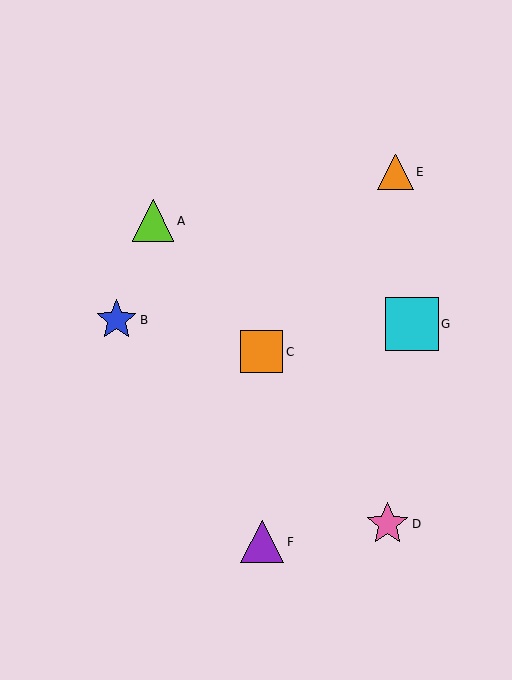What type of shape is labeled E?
Shape E is an orange triangle.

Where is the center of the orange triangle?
The center of the orange triangle is at (396, 172).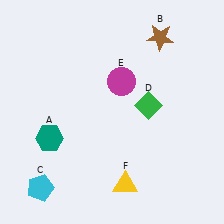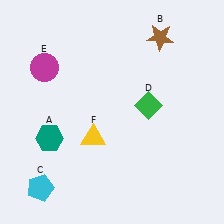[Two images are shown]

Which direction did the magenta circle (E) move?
The magenta circle (E) moved left.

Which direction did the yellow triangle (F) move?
The yellow triangle (F) moved up.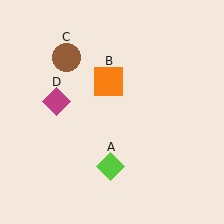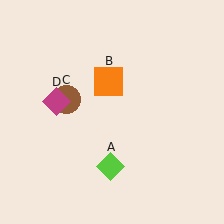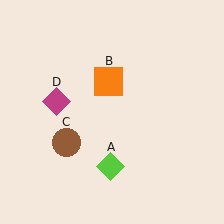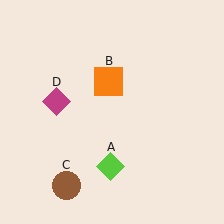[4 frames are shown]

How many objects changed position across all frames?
1 object changed position: brown circle (object C).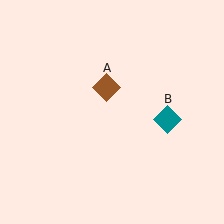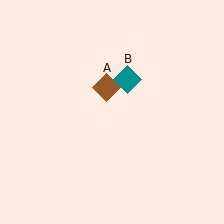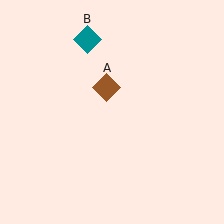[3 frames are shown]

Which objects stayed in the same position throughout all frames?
Brown diamond (object A) remained stationary.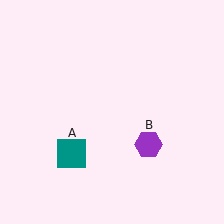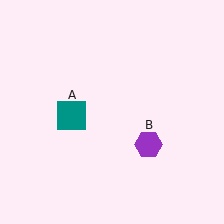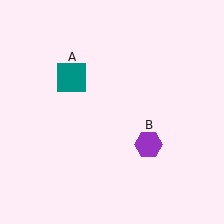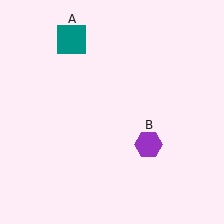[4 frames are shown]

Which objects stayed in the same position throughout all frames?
Purple hexagon (object B) remained stationary.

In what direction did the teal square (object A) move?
The teal square (object A) moved up.